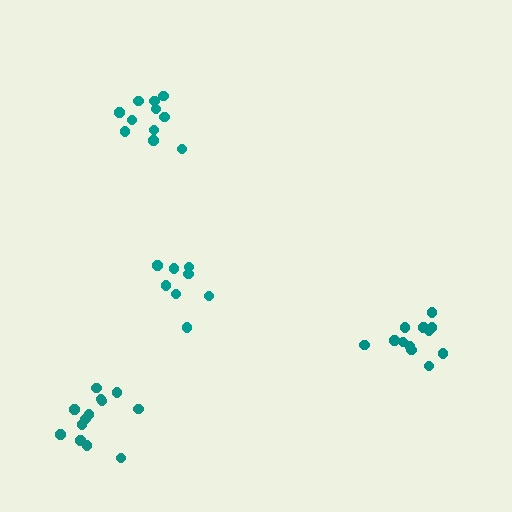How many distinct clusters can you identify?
There are 4 distinct clusters.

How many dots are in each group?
Group 1: 12 dots, Group 2: 14 dots, Group 3: 11 dots, Group 4: 8 dots (45 total).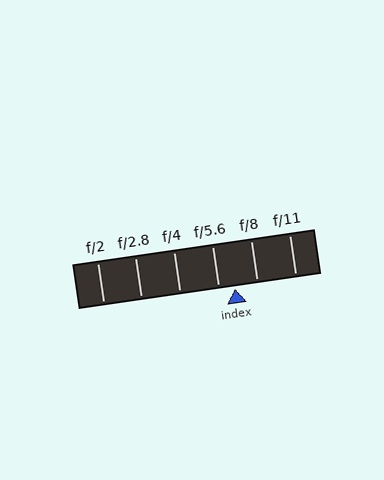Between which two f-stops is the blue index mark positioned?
The index mark is between f/5.6 and f/8.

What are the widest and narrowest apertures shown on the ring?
The widest aperture shown is f/2 and the narrowest is f/11.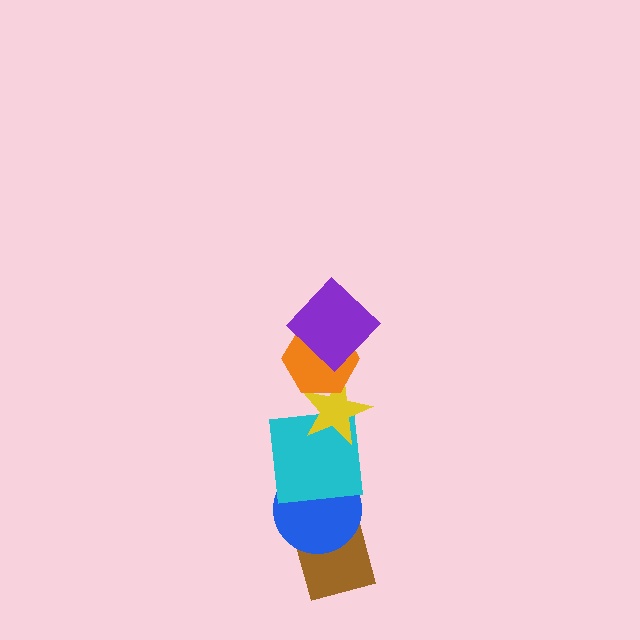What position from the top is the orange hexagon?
The orange hexagon is 2nd from the top.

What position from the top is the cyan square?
The cyan square is 4th from the top.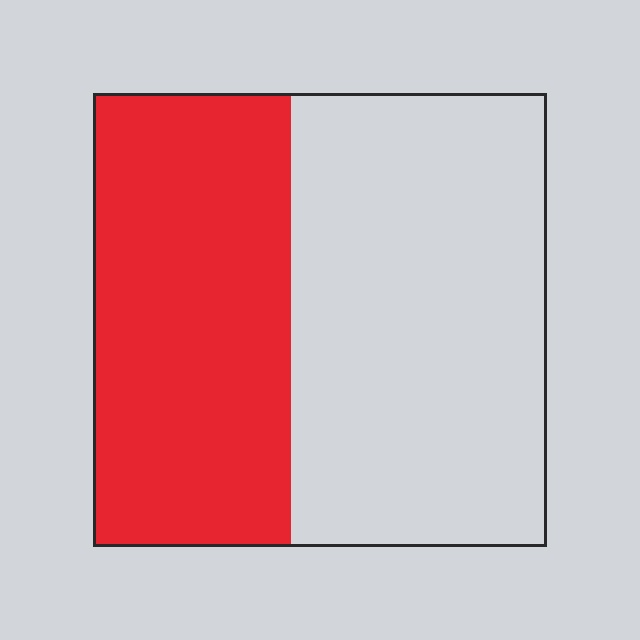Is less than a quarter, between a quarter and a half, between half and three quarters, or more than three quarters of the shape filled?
Between a quarter and a half.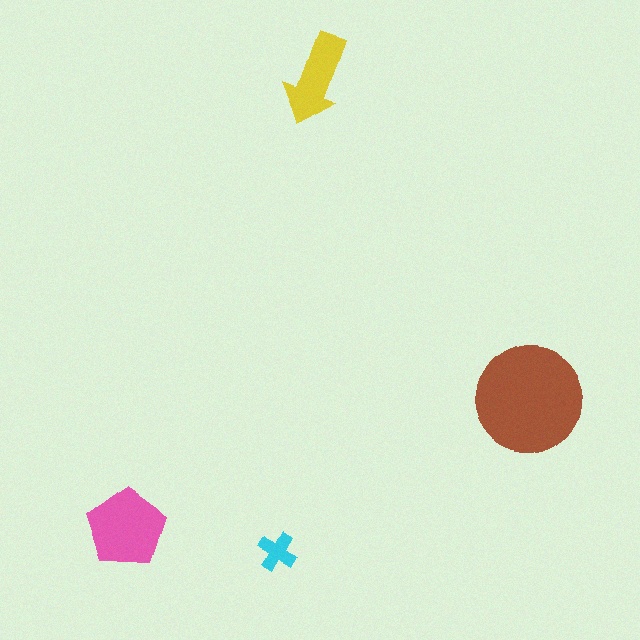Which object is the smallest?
The cyan cross.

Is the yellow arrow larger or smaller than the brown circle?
Smaller.